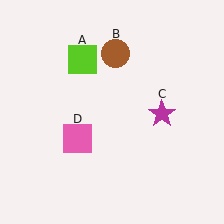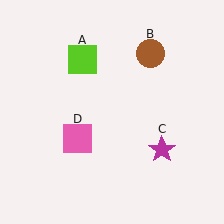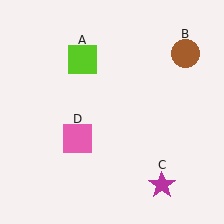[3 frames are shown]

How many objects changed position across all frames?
2 objects changed position: brown circle (object B), magenta star (object C).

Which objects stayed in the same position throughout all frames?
Lime square (object A) and pink square (object D) remained stationary.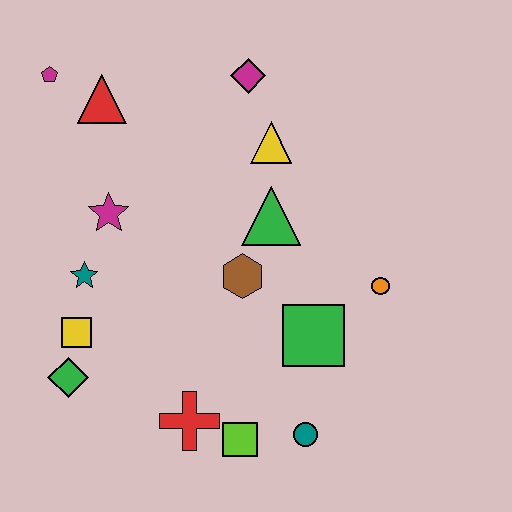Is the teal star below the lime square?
No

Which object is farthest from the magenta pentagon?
The teal circle is farthest from the magenta pentagon.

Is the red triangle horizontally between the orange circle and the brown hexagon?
No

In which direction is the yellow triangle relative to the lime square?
The yellow triangle is above the lime square.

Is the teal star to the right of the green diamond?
Yes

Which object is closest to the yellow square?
The green diamond is closest to the yellow square.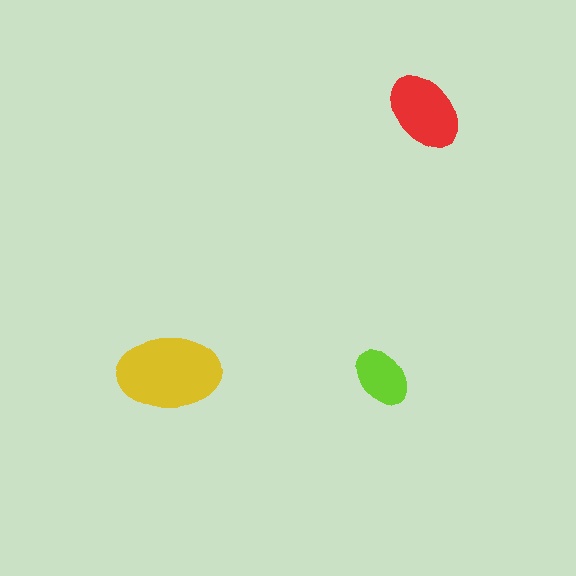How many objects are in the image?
There are 3 objects in the image.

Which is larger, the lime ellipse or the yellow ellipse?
The yellow one.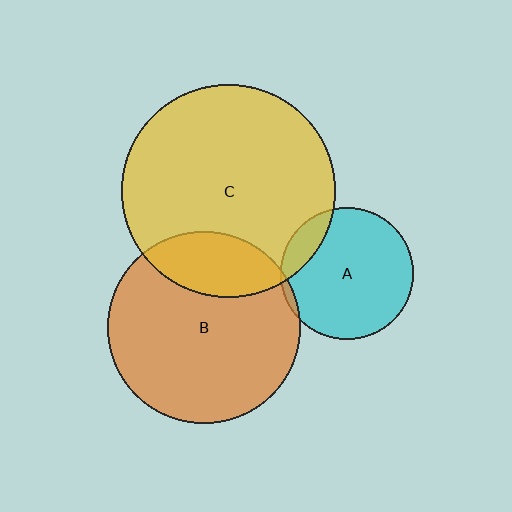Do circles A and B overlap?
Yes.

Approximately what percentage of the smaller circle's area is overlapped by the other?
Approximately 5%.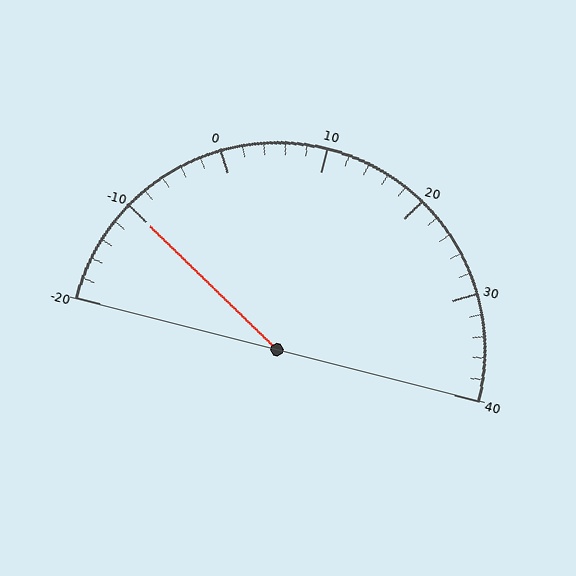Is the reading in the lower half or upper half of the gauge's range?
The reading is in the lower half of the range (-20 to 40).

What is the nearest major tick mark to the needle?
The nearest major tick mark is -10.